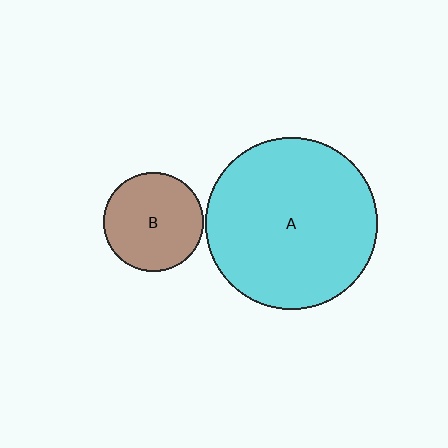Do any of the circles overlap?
No, none of the circles overlap.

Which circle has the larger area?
Circle A (cyan).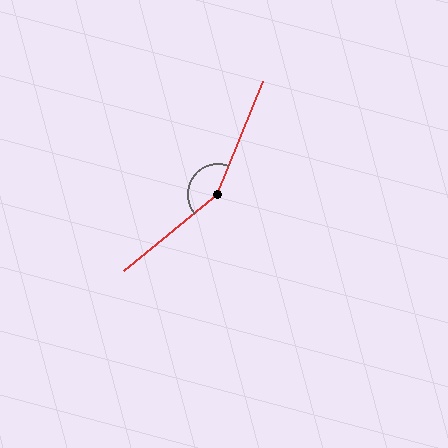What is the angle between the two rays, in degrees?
Approximately 151 degrees.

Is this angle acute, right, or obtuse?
It is obtuse.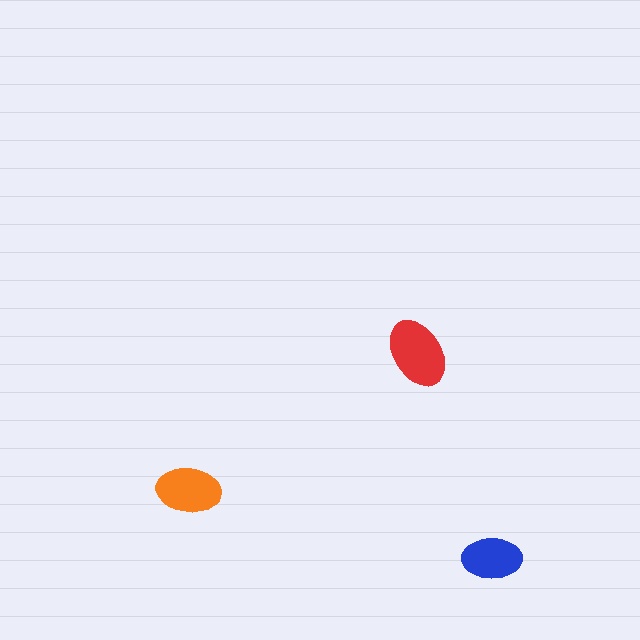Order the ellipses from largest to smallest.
the red one, the orange one, the blue one.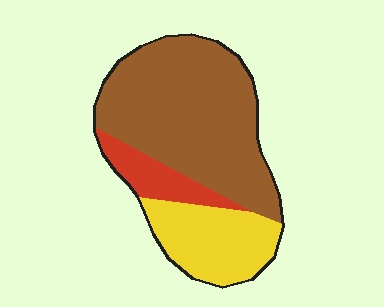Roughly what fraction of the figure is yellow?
Yellow takes up about one quarter (1/4) of the figure.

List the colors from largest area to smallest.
From largest to smallest: brown, yellow, red.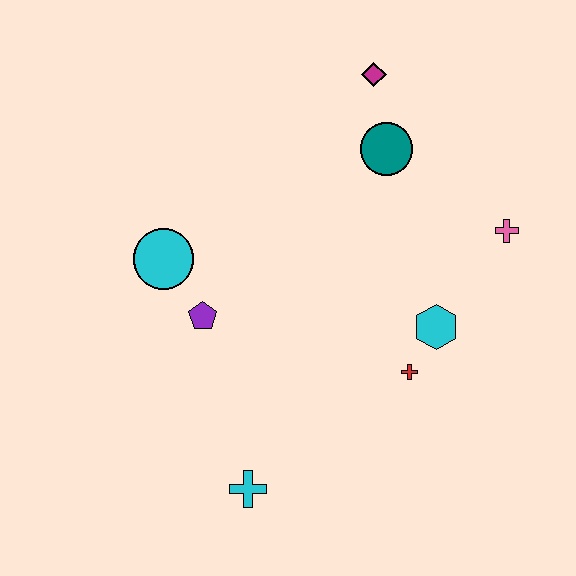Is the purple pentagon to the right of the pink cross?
No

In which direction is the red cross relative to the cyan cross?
The red cross is to the right of the cyan cross.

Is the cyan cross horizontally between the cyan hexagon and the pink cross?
No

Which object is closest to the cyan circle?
The purple pentagon is closest to the cyan circle.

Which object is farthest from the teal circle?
The cyan cross is farthest from the teal circle.